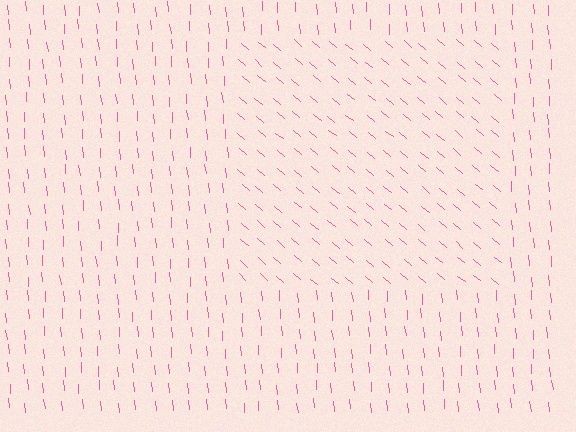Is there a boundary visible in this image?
Yes, there is a texture boundary formed by a change in line orientation.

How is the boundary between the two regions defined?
The boundary is defined purely by a change in line orientation (approximately 45 degrees difference). All lines are the same color and thickness.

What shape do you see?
I see a rectangle.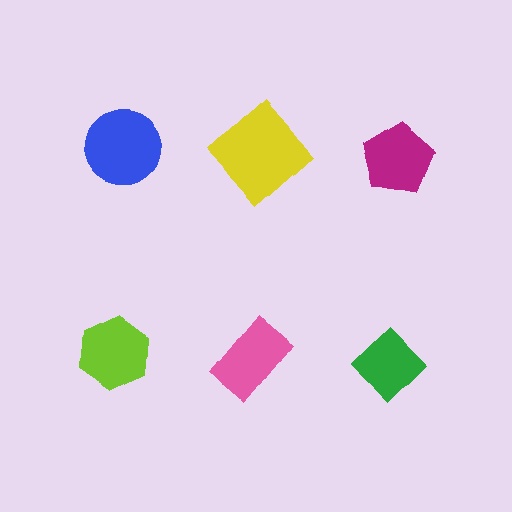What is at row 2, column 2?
A pink rectangle.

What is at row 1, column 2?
A yellow diamond.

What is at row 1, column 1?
A blue circle.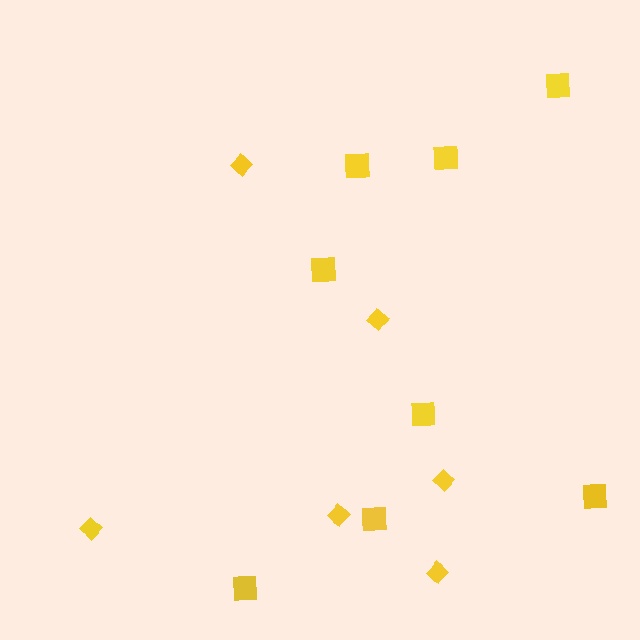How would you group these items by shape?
There are 2 groups: one group of squares (8) and one group of diamonds (6).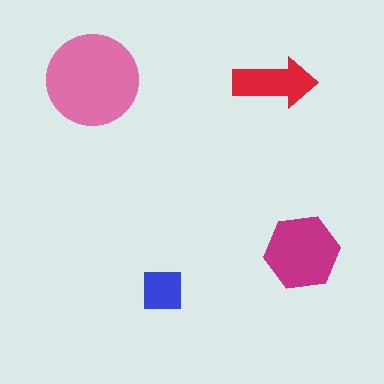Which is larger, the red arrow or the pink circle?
The pink circle.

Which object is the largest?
The pink circle.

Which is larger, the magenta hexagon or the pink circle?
The pink circle.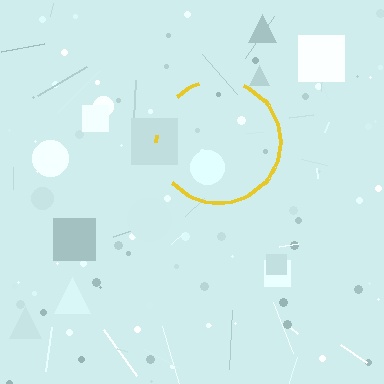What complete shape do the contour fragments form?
The contour fragments form a circle.